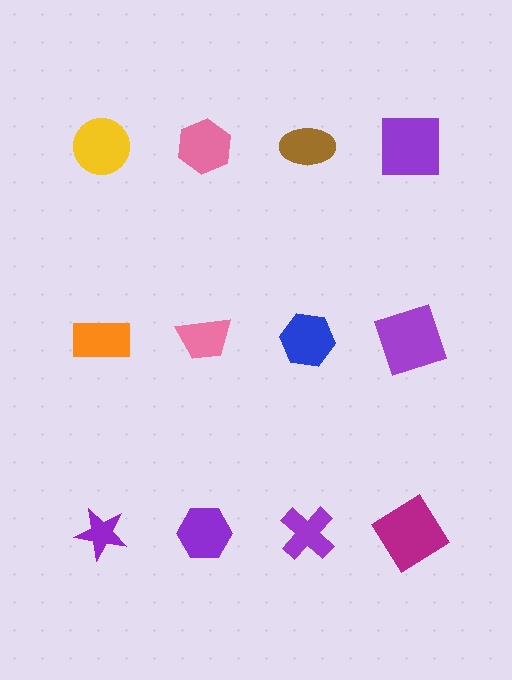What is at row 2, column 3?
A blue hexagon.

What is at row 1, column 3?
A brown ellipse.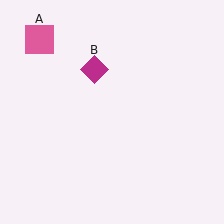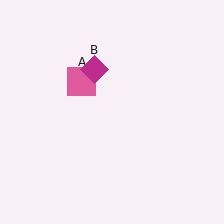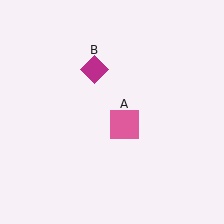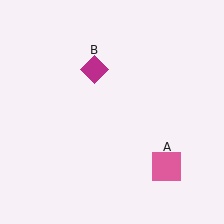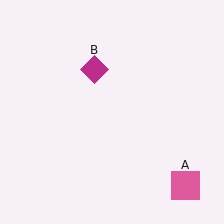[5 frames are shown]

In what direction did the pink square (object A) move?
The pink square (object A) moved down and to the right.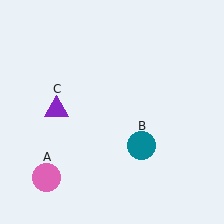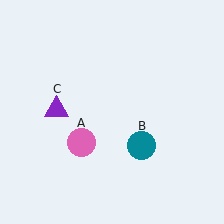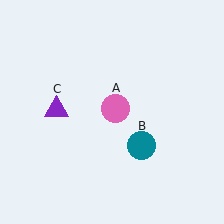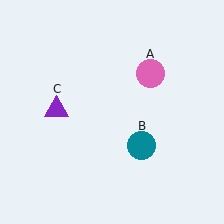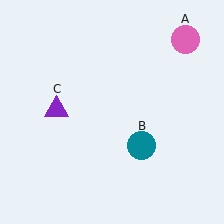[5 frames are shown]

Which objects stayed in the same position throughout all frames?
Teal circle (object B) and purple triangle (object C) remained stationary.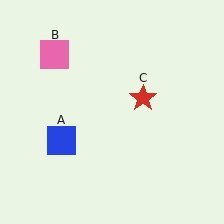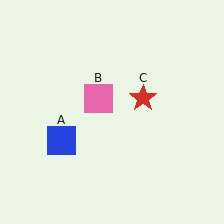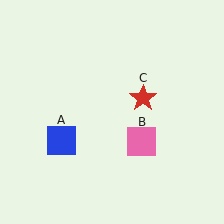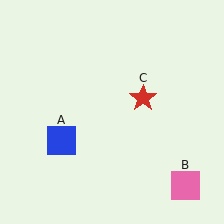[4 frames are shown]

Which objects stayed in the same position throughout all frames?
Blue square (object A) and red star (object C) remained stationary.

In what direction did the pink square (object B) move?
The pink square (object B) moved down and to the right.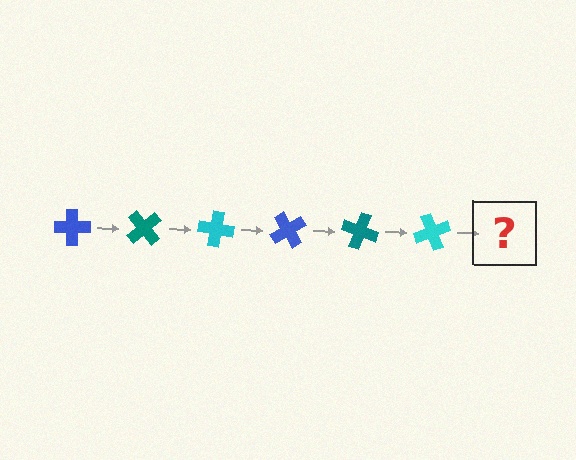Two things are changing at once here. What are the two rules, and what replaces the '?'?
The two rules are that it rotates 50 degrees each step and the color cycles through blue, teal, and cyan. The '?' should be a blue cross, rotated 300 degrees from the start.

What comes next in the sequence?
The next element should be a blue cross, rotated 300 degrees from the start.